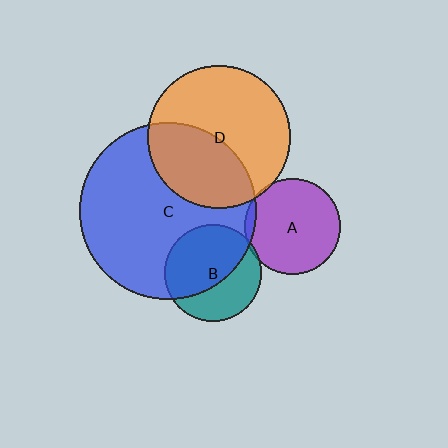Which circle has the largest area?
Circle C (blue).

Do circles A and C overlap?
Yes.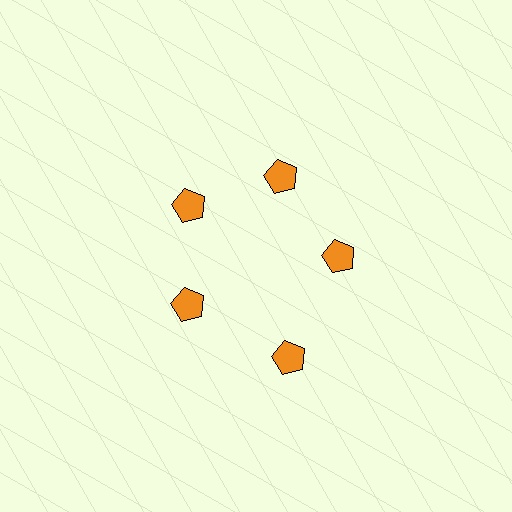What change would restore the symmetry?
The symmetry would be restored by moving it inward, back onto the ring so that all 5 pentagons sit at equal angles and equal distance from the center.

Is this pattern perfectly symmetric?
No. The 5 orange pentagons are arranged in a ring, but one element near the 5 o'clock position is pushed outward from the center, breaking the 5-fold rotational symmetry.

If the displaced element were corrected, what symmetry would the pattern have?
It would have 5-fold rotational symmetry — the pattern would map onto itself every 72 degrees.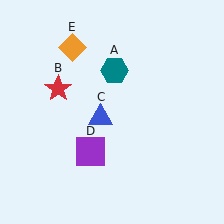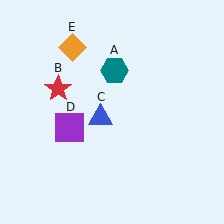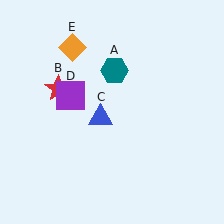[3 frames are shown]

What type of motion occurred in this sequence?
The purple square (object D) rotated clockwise around the center of the scene.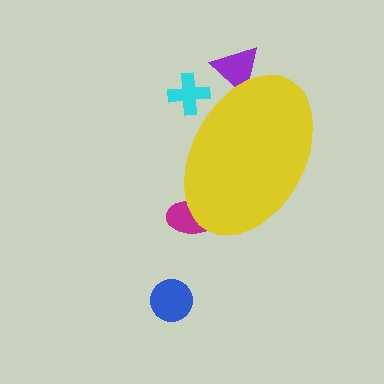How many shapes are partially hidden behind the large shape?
3 shapes are partially hidden.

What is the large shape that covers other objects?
A yellow ellipse.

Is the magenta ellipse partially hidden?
Yes, the magenta ellipse is partially hidden behind the yellow ellipse.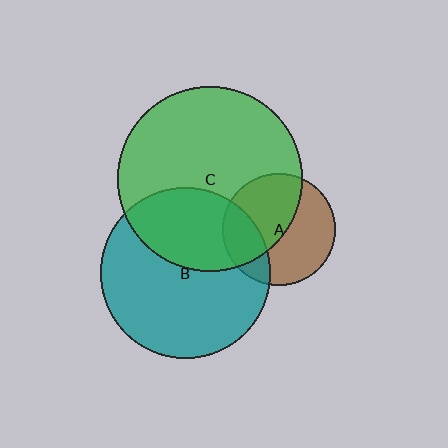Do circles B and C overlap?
Yes.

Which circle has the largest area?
Circle C (green).